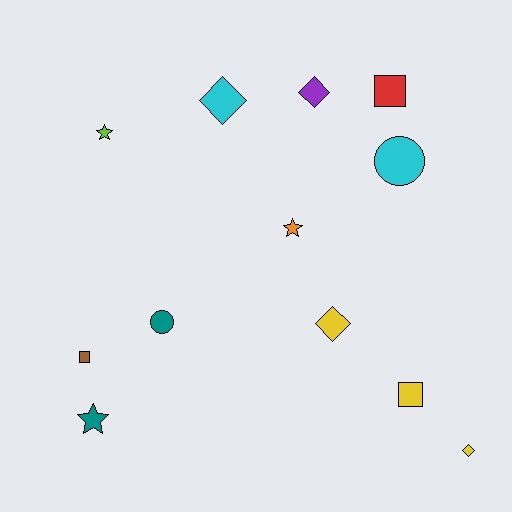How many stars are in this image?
There are 3 stars.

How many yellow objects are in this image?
There are 3 yellow objects.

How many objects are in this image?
There are 12 objects.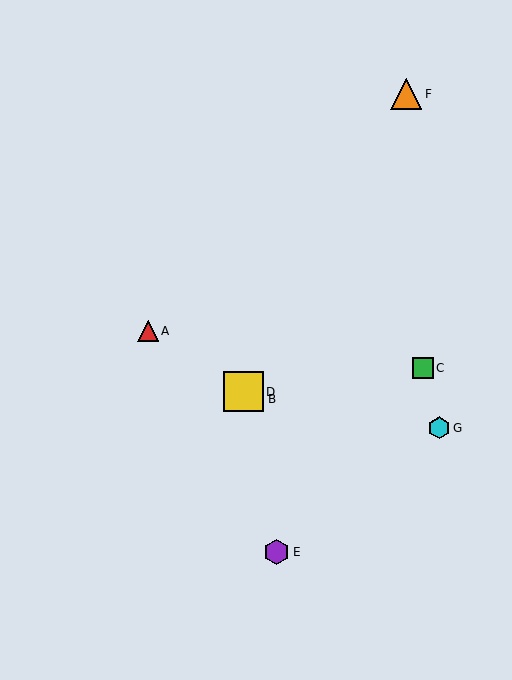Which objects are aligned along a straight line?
Objects A, B, D are aligned along a straight line.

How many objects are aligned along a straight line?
3 objects (A, B, D) are aligned along a straight line.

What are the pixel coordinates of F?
Object F is at (406, 94).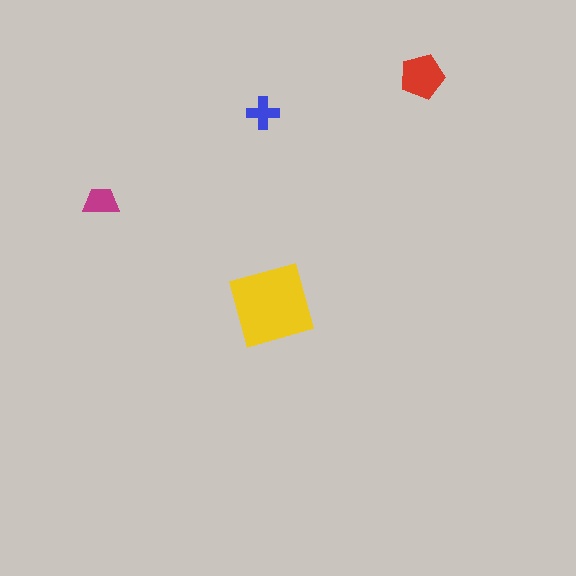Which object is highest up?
The red pentagon is topmost.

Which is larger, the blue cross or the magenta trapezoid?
The magenta trapezoid.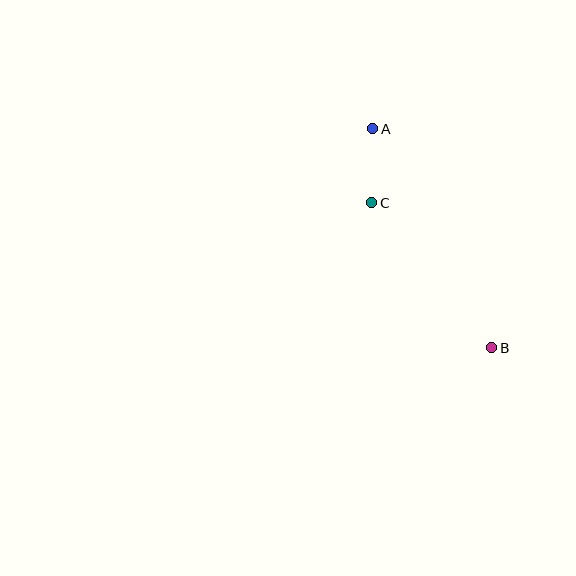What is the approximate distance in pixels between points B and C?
The distance between B and C is approximately 188 pixels.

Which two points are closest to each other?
Points A and C are closest to each other.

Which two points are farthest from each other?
Points A and B are farthest from each other.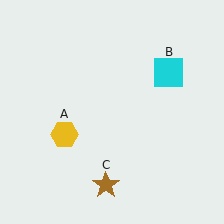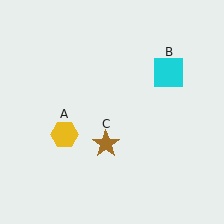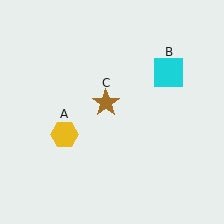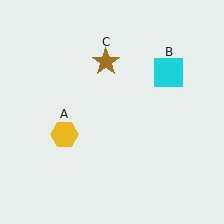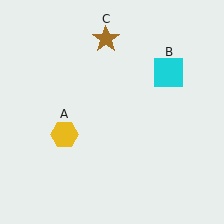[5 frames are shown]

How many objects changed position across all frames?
1 object changed position: brown star (object C).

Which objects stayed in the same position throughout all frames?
Yellow hexagon (object A) and cyan square (object B) remained stationary.